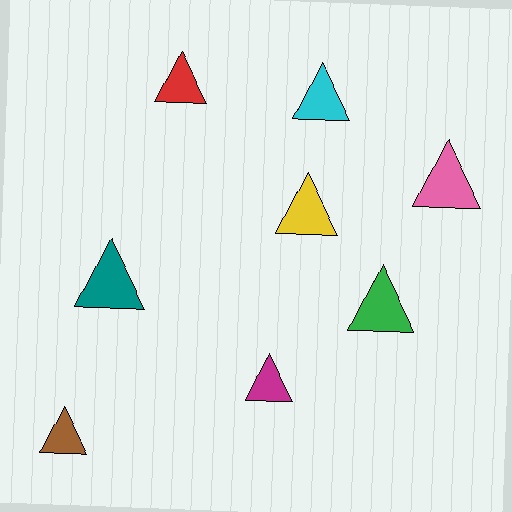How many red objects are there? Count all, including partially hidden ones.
There is 1 red object.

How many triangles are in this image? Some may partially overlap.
There are 8 triangles.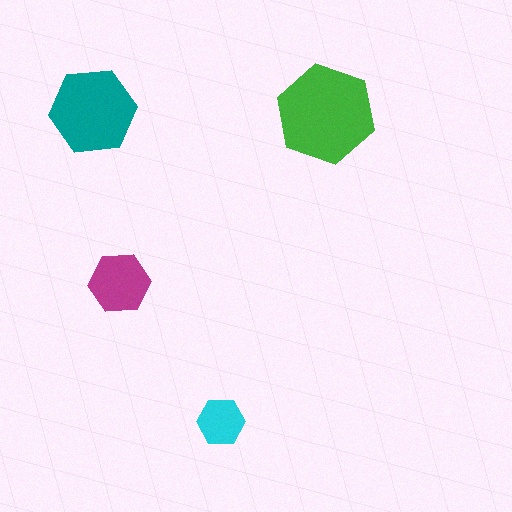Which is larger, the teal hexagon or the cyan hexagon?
The teal one.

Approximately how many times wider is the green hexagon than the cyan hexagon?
About 2 times wider.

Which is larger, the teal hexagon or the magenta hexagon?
The teal one.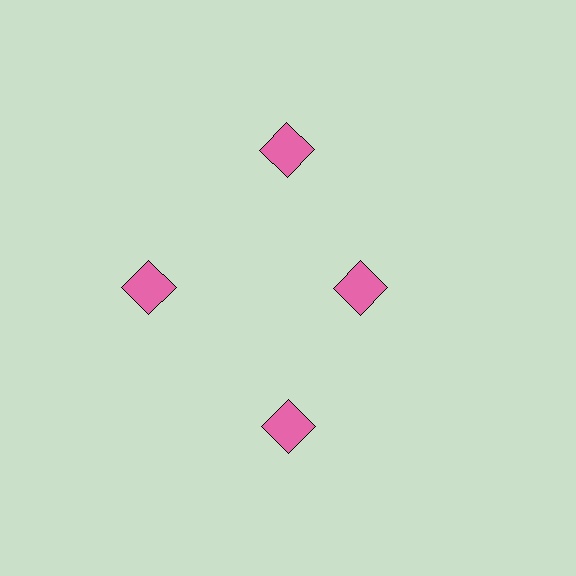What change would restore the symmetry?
The symmetry would be restored by moving it outward, back onto the ring so that all 4 squares sit at equal angles and equal distance from the center.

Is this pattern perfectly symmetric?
No. The 4 pink squares are arranged in a ring, but one element near the 3 o'clock position is pulled inward toward the center, breaking the 4-fold rotational symmetry.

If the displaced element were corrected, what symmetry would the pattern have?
It would have 4-fold rotational symmetry — the pattern would map onto itself every 90 degrees.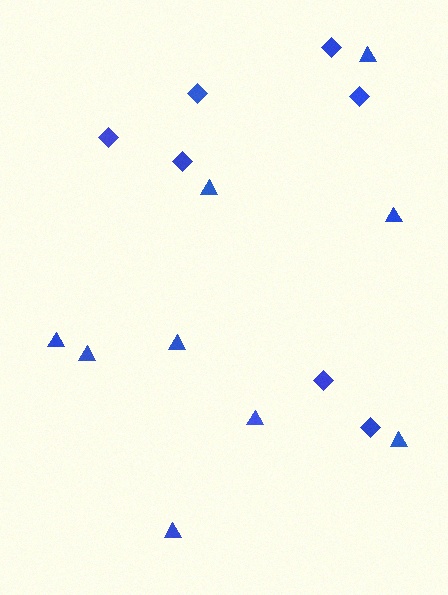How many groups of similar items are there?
There are 2 groups: one group of triangles (9) and one group of diamonds (7).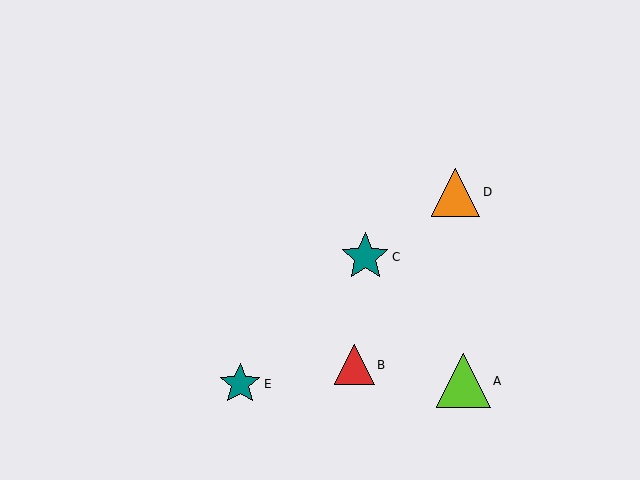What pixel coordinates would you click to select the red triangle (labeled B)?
Click at (354, 365) to select the red triangle B.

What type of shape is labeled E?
Shape E is a teal star.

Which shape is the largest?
The lime triangle (labeled A) is the largest.